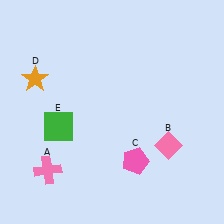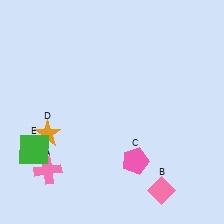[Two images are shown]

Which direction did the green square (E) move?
The green square (E) moved left.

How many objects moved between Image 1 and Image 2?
3 objects moved between the two images.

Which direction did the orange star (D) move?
The orange star (D) moved down.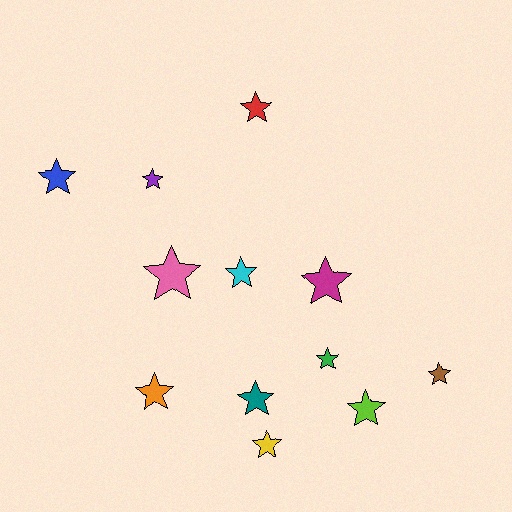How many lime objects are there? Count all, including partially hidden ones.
There is 1 lime object.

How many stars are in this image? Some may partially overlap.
There are 12 stars.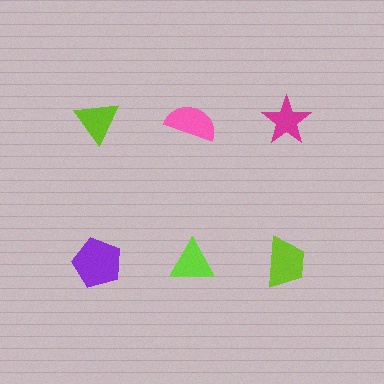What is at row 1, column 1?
A lime triangle.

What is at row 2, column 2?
A lime triangle.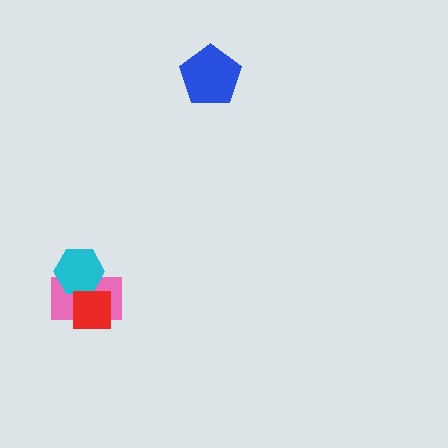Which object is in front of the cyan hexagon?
The red square is in front of the cyan hexagon.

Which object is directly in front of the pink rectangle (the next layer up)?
The cyan hexagon is directly in front of the pink rectangle.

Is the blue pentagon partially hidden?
No, no other shape covers it.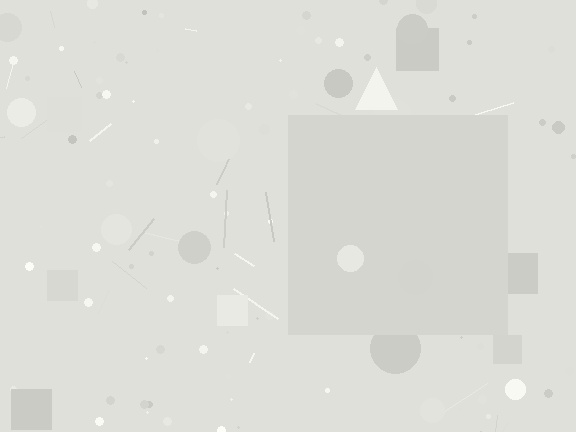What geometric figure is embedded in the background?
A square is embedded in the background.